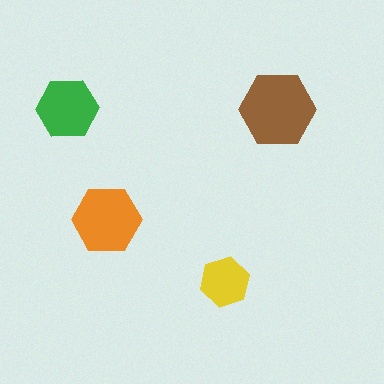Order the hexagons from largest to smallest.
the brown one, the orange one, the green one, the yellow one.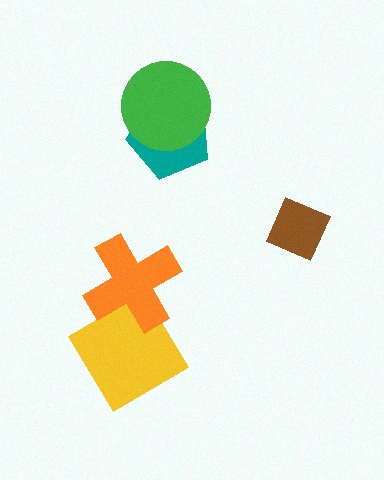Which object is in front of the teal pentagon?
The green circle is in front of the teal pentagon.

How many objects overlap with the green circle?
1 object overlaps with the green circle.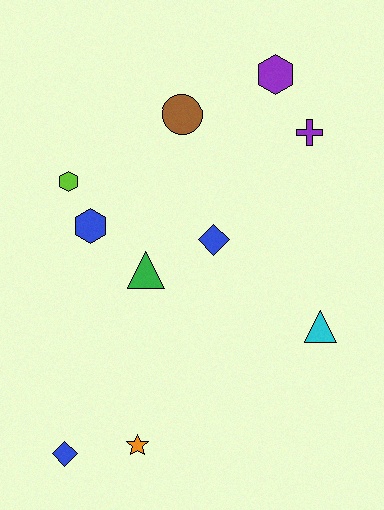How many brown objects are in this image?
There is 1 brown object.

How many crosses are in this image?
There is 1 cross.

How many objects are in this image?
There are 10 objects.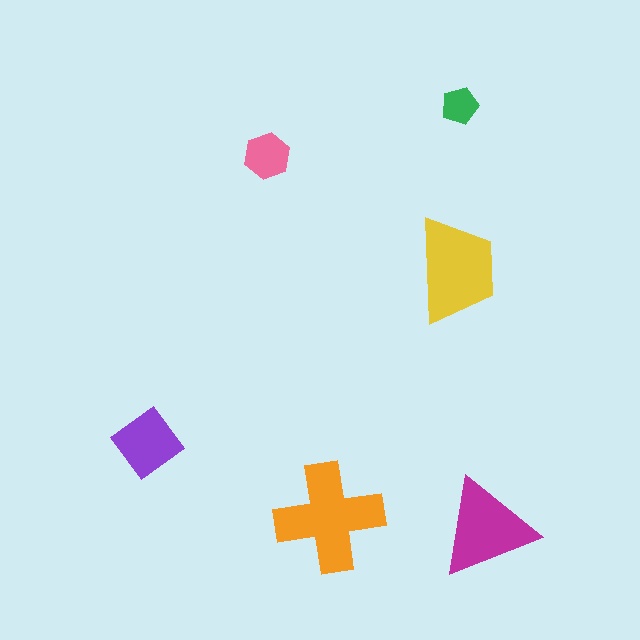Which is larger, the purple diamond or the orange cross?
The orange cross.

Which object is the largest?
The orange cross.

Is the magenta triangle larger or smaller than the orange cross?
Smaller.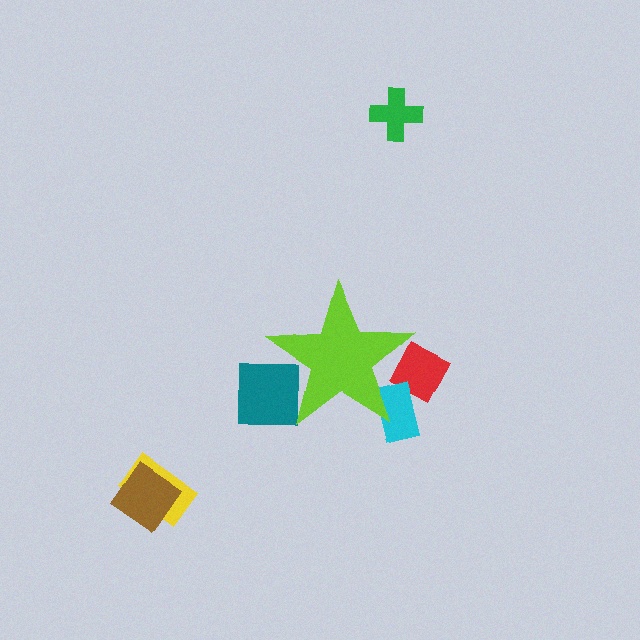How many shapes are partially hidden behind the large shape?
3 shapes are partially hidden.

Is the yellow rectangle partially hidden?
No, the yellow rectangle is fully visible.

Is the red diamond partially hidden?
Yes, the red diamond is partially hidden behind the lime star.